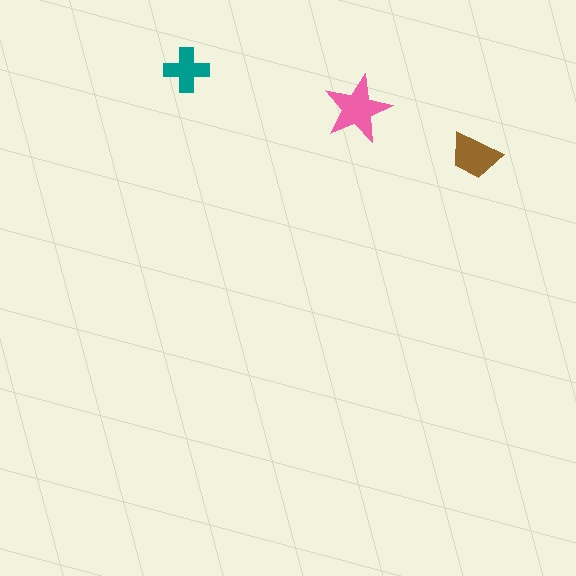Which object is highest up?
The teal cross is topmost.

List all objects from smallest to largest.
The teal cross, the brown trapezoid, the pink star.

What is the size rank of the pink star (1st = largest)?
1st.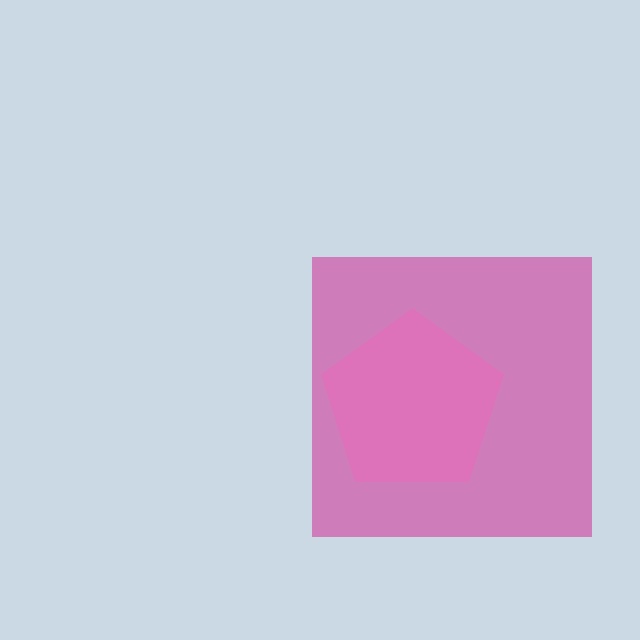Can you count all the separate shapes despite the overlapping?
Yes, there are 2 separate shapes.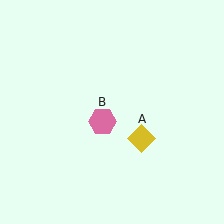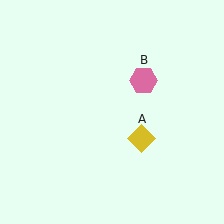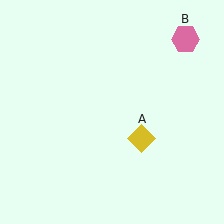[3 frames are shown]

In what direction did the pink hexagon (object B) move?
The pink hexagon (object B) moved up and to the right.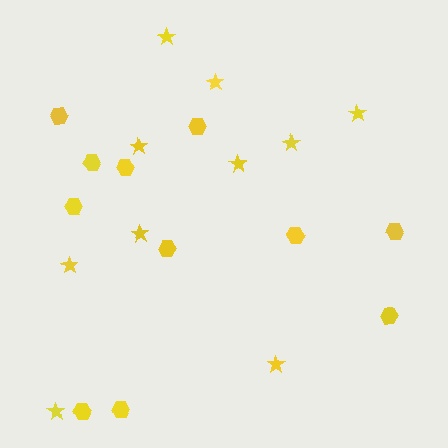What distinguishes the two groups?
There are 2 groups: one group of stars (10) and one group of hexagons (11).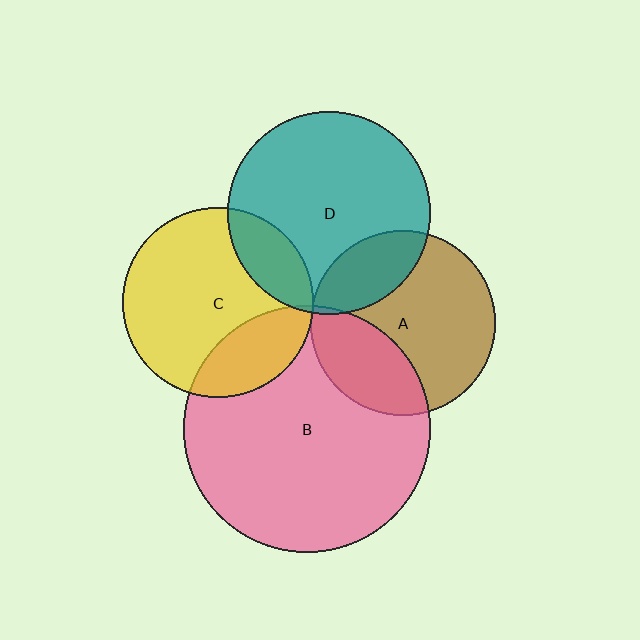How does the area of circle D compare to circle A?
Approximately 1.2 times.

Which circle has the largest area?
Circle B (pink).